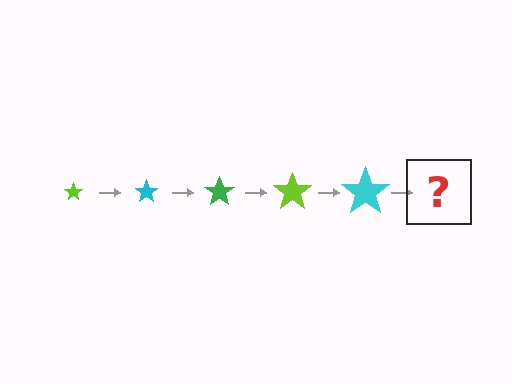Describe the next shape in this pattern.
It should be a green star, larger than the previous one.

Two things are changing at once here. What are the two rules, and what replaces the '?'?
The two rules are that the star grows larger each step and the color cycles through lime, cyan, and green. The '?' should be a green star, larger than the previous one.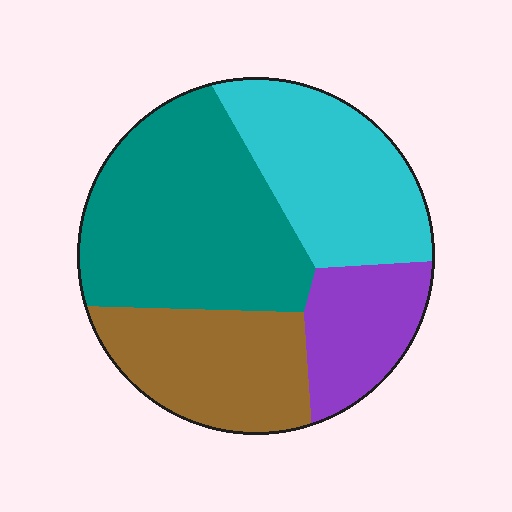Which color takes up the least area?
Purple, at roughly 15%.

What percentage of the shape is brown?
Brown covers around 20% of the shape.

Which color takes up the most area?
Teal, at roughly 40%.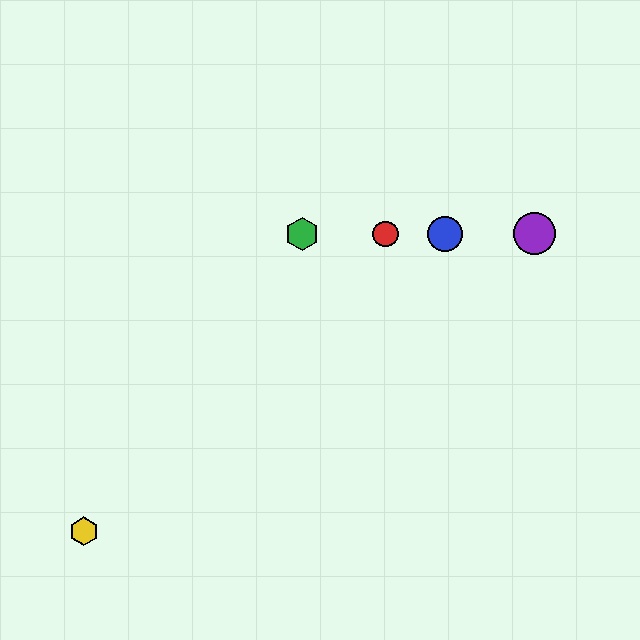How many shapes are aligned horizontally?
4 shapes (the red circle, the blue circle, the green hexagon, the purple circle) are aligned horizontally.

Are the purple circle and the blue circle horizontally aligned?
Yes, both are at y≈234.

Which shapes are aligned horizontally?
The red circle, the blue circle, the green hexagon, the purple circle are aligned horizontally.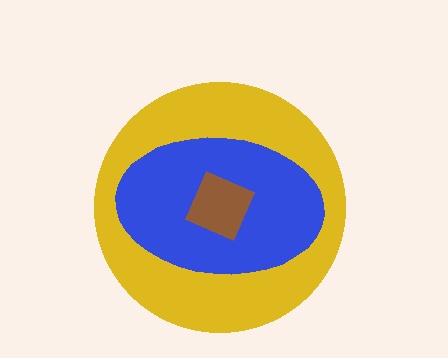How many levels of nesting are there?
3.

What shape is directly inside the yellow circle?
The blue ellipse.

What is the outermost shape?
The yellow circle.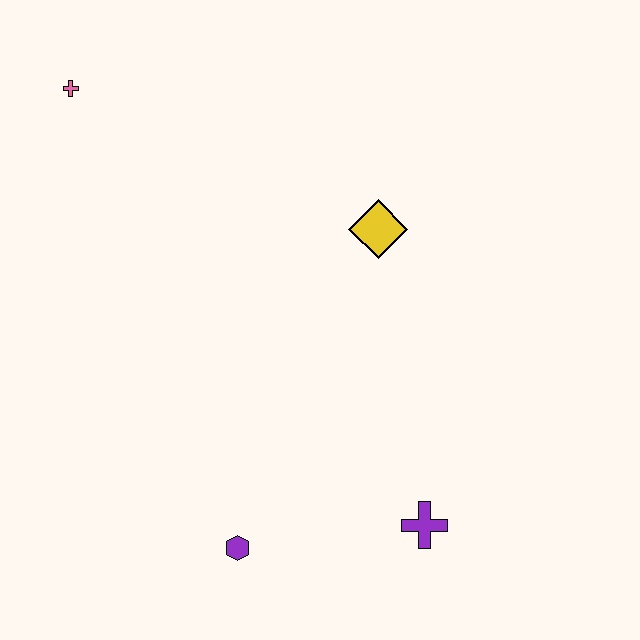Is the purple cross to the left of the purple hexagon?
No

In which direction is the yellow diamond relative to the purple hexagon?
The yellow diamond is above the purple hexagon.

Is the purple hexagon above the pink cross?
No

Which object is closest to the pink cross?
The yellow diamond is closest to the pink cross.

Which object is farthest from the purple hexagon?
The pink cross is farthest from the purple hexagon.